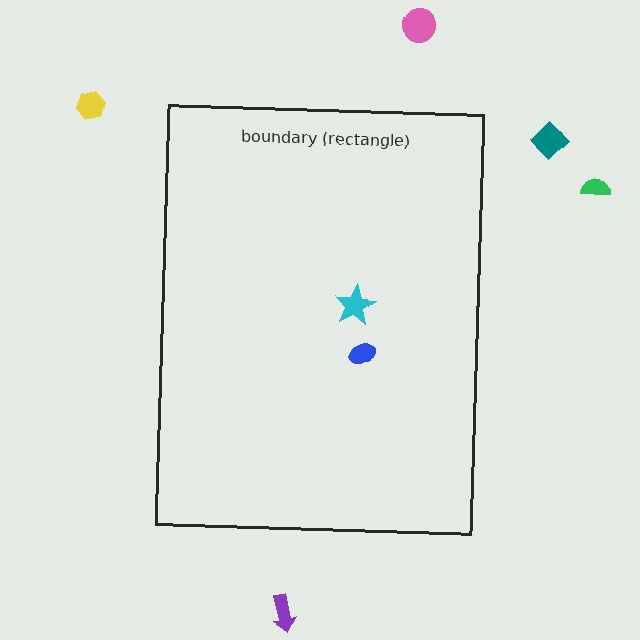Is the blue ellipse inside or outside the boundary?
Inside.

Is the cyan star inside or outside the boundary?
Inside.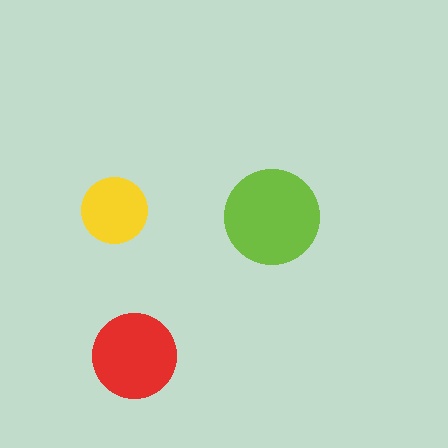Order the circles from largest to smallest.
the lime one, the red one, the yellow one.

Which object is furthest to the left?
The yellow circle is leftmost.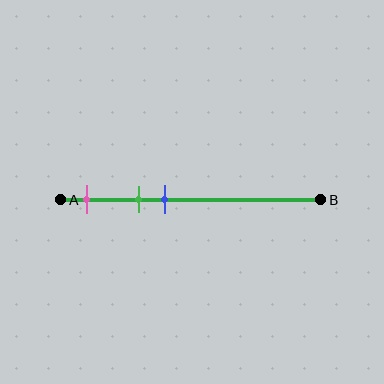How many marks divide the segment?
There are 3 marks dividing the segment.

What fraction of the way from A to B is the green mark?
The green mark is approximately 30% (0.3) of the way from A to B.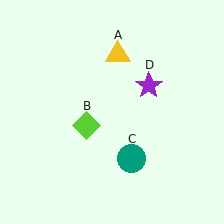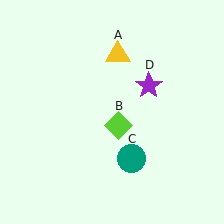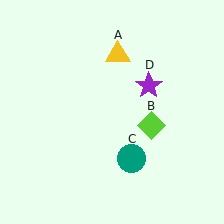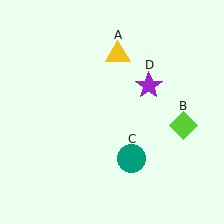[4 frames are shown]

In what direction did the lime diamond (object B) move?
The lime diamond (object B) moved right.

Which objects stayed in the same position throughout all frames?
Yellow triangle (object A) and teal circle (object C) and purple star (object D) remained stationary.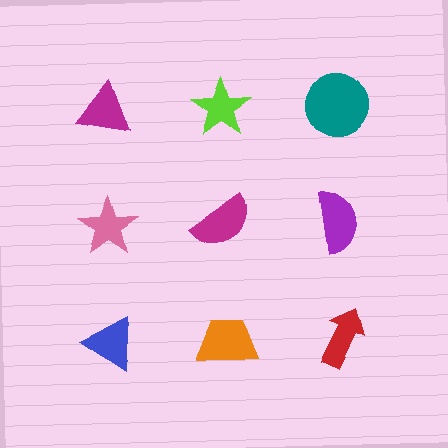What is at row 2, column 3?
A purple semicircle.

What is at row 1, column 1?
A magenta triangle.